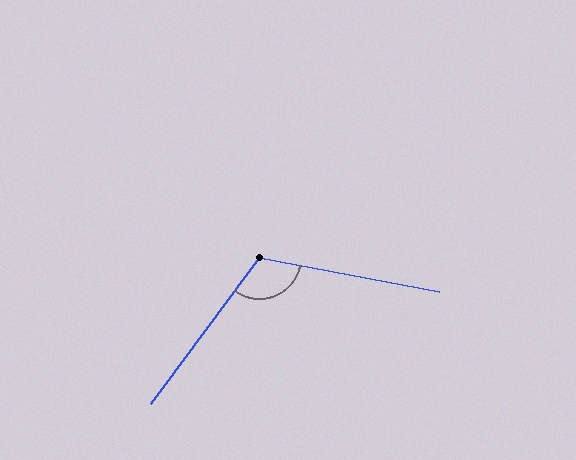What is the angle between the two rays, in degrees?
Approximately 116 degrees.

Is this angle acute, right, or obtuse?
It is obtuse.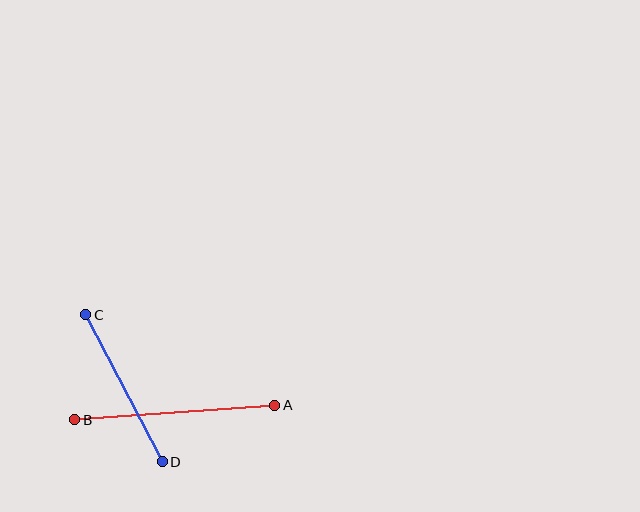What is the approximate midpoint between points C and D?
The midpoint is at approximately (124, 388) pixels.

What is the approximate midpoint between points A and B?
The midpoint is at approximately (175, 413) pixels.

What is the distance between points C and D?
The distance is approximately 166 pixels.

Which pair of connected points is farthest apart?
Points A and B are farthest apart.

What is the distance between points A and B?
The distance is approximately 201 pixels.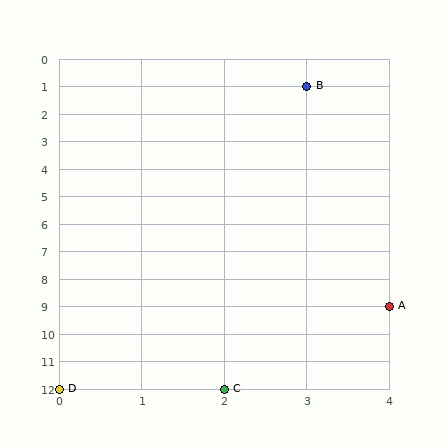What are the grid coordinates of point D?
Point D is at grid coordinates (0, 12).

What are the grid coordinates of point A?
Point A is at grid coordinates (4, 9).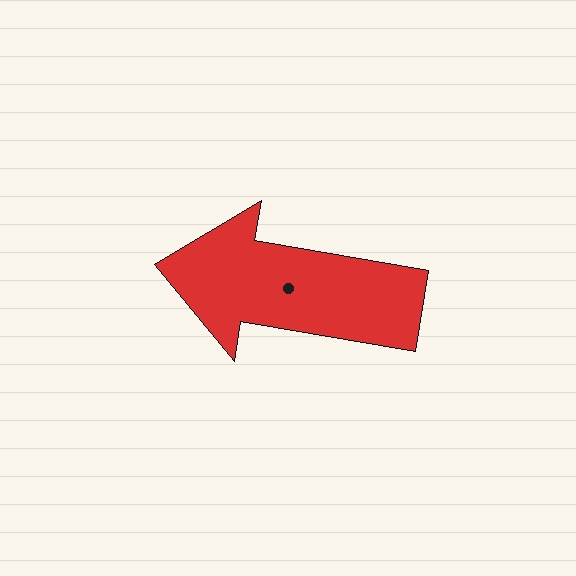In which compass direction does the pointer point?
West.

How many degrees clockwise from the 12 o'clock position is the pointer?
Approximately 280 degrees.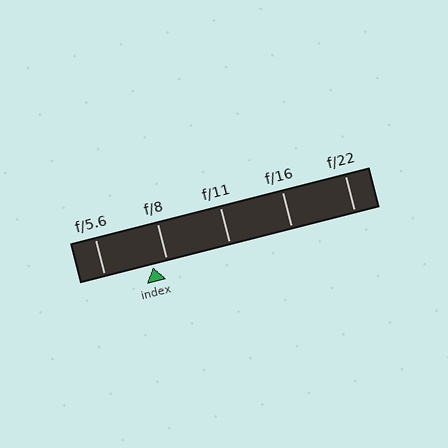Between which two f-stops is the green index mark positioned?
The index mark is between f/5.6 and f/8.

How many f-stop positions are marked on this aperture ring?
There are 5 f-stop positions marked.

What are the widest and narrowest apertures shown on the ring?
The widest aperture shown is f/5.6 and the narrowest is f/22.